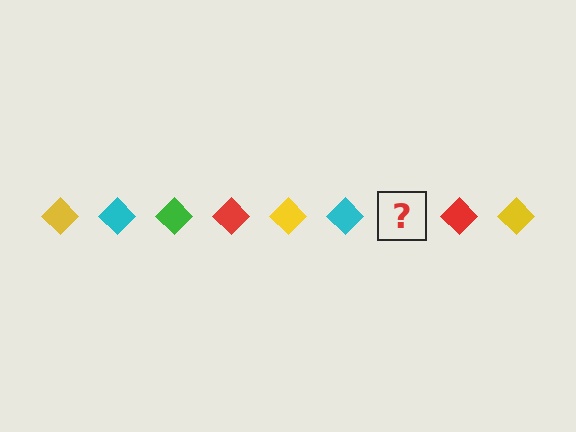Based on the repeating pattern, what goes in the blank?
The blank should be a green diamond.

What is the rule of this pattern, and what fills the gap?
The rule is that the pattern cycles through yellow, cyan, green, red diamonds. The gap should be filled with a green diamond.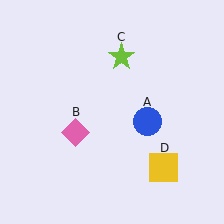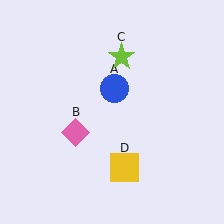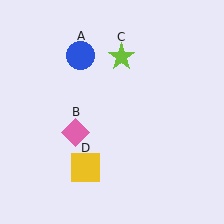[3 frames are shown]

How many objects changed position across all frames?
2 objects changed position: blue circle (object A), yellow square (object D).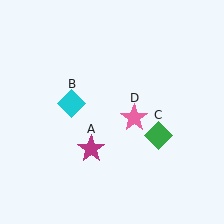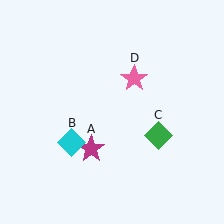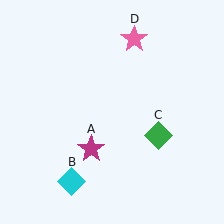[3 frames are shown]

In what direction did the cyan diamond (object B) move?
The cyan diamond (object B) moved down.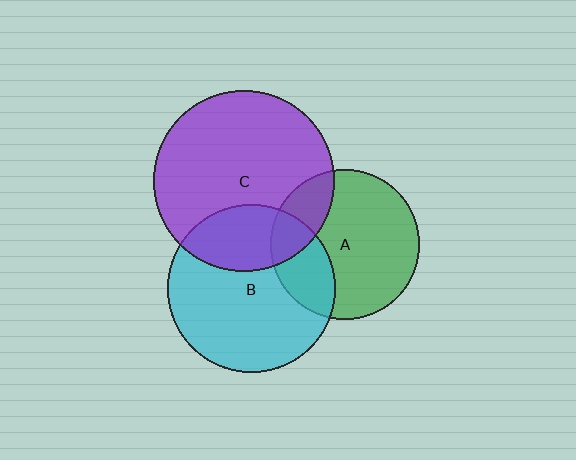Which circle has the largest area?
Circle C (purple).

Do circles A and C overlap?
Yes.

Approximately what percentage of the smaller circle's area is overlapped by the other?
Approximately 20%.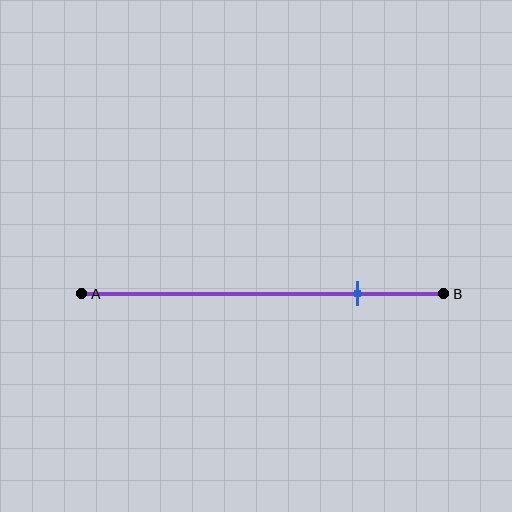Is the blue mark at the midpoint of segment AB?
No, the mark is at about 75% from A, not at the 50% midpoint.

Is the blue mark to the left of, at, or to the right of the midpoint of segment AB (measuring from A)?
The blue mark is to the right of the midpoint of segment AB.